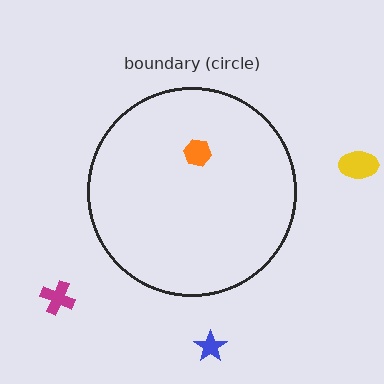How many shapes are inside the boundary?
1 inside, 3 outside.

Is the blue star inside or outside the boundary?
Outside.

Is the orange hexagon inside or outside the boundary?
Inside.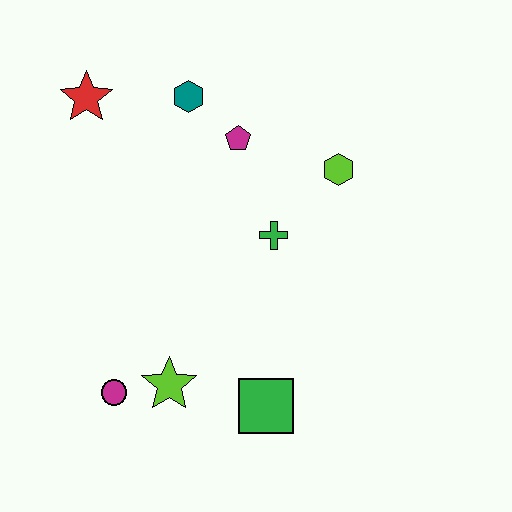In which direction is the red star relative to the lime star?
The red star is above the lime star.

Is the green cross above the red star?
No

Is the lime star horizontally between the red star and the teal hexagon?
Yes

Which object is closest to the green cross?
The lime hexagon is closest to the green cross.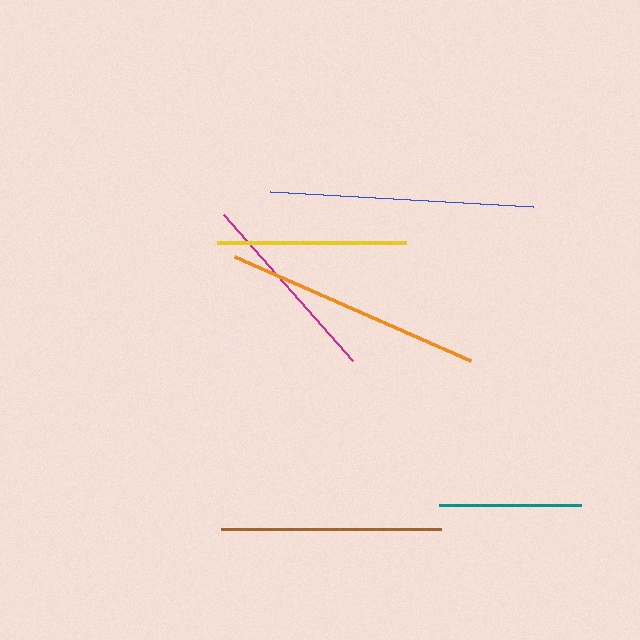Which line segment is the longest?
The blue line is the longest at approximately 263 pixels.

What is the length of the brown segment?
The brown segment is approximately 220 pixels long.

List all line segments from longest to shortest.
From longest to shortest: blue, orange, brown, magenta, yellow, teal.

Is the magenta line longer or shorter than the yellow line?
The magenta line is longer than the yellow line.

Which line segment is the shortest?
The teal line is the shortest at approximately 142 pixels.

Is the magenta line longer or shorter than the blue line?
The blue line is longer than the magenta line.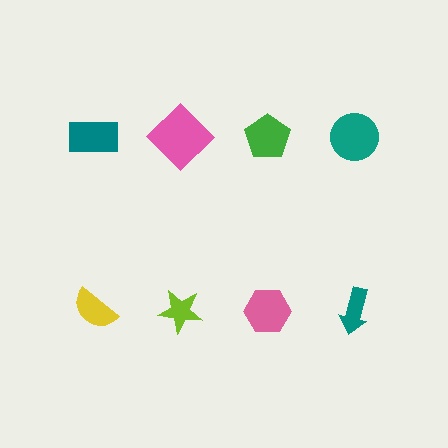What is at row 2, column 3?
A pink hexagon.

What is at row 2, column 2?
A lime star.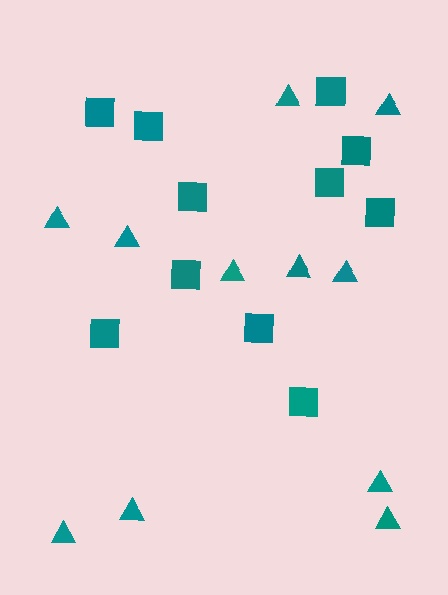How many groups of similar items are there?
There are 2 groups: one group of squares (11) and one group of triangles (11).